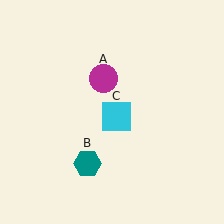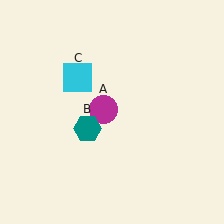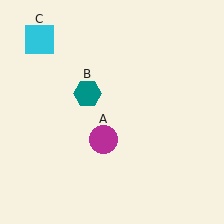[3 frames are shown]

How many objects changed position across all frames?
3 objects changed position: magenta circle (object A), teal hexagon (object B), cyan square (object C).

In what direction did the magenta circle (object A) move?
The magenta circle (object A) moved down.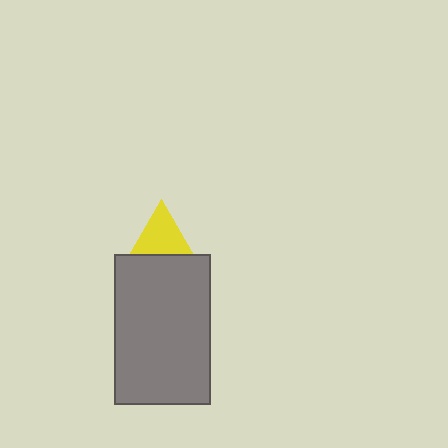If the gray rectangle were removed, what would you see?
You would see the complete yellow triangle.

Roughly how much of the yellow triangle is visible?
About half of it is visible (roughly 48%).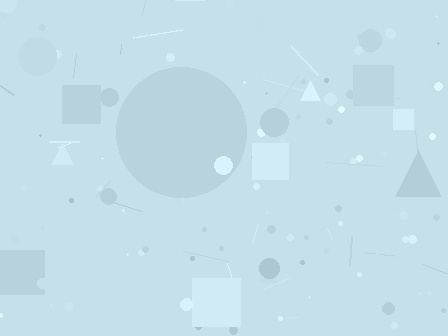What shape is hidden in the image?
A circle is hidden in the image.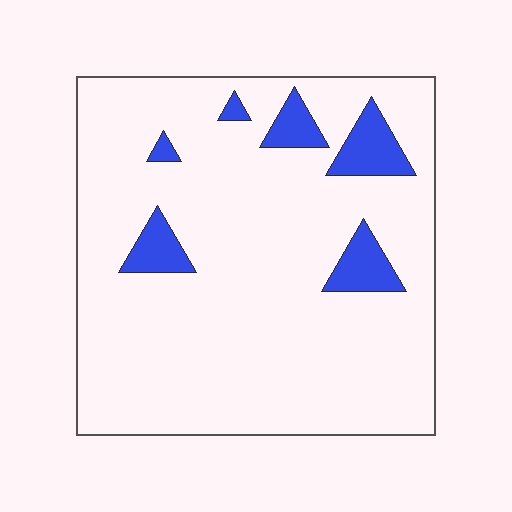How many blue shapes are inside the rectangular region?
6.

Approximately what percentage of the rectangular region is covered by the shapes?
Approximately 10%.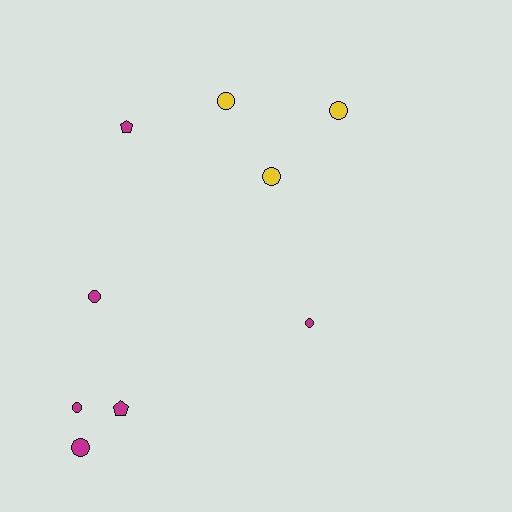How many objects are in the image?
There are 9 objects.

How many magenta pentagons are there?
There are 2 magenta pentagons.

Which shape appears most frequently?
Circle, with 7 objects.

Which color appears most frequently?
Magenta, with 6 objects.